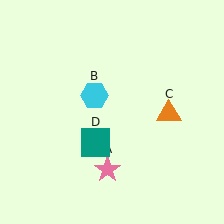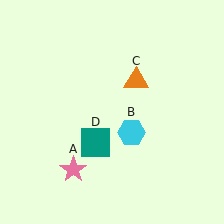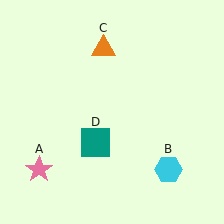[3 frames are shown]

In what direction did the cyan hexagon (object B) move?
The cyan hexagon (object B) moved down and to the right.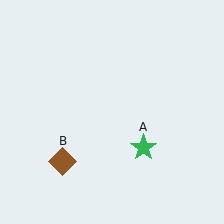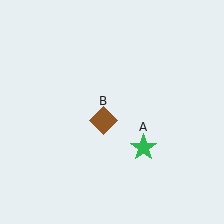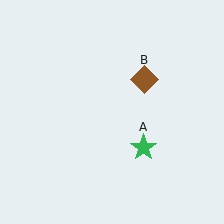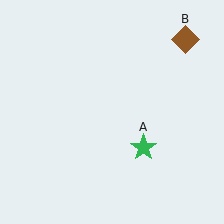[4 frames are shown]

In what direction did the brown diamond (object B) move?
The brown diamond (object B) moved up and to the right.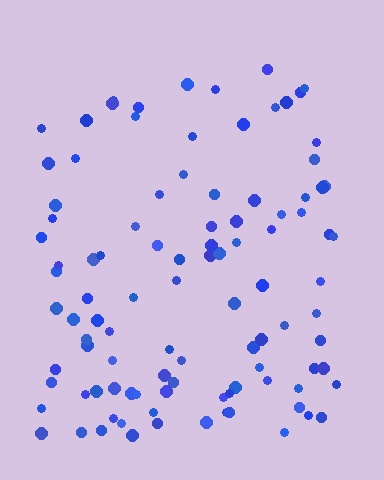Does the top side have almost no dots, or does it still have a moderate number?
Still a moderate number, just noticeably fewer than the bottom.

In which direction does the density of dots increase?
From top to bottom, with the bottom side densest.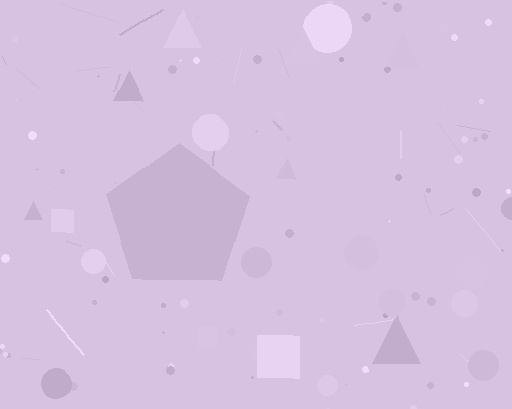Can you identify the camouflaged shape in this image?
The camouflaged shape is a pentagon.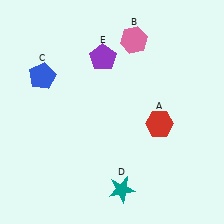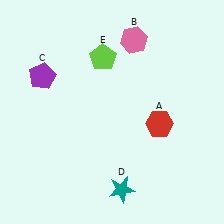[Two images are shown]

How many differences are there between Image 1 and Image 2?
There are 2 differences between the two images.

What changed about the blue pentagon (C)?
In Image 1, C is blue. In Image 2, it changed to purple.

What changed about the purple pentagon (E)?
In Image 1, E is purple. In Image 2, it changed to lime.